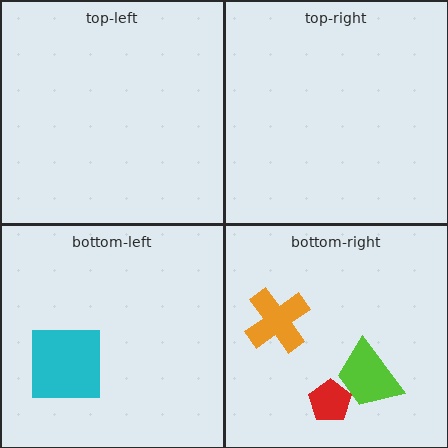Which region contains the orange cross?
The bottom-right region.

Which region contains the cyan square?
The bottom-left region.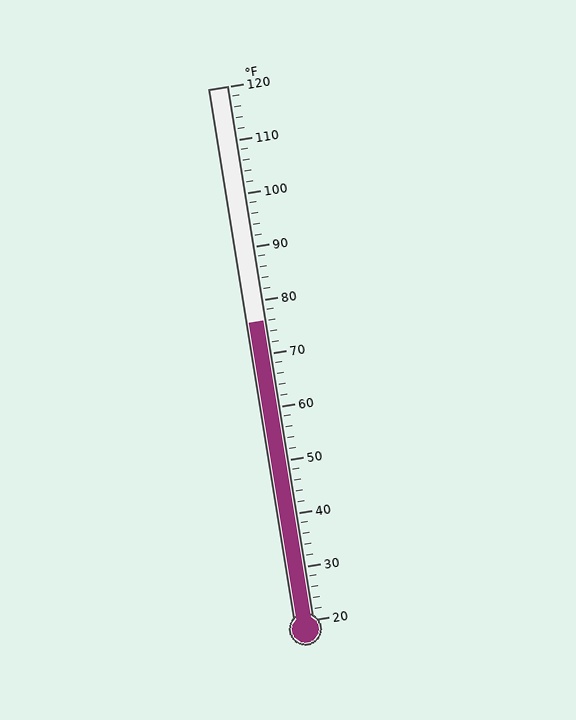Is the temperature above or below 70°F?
The temperature is above 70°F.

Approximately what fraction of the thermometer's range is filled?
The thermometer is filled to approximately 55% of its range.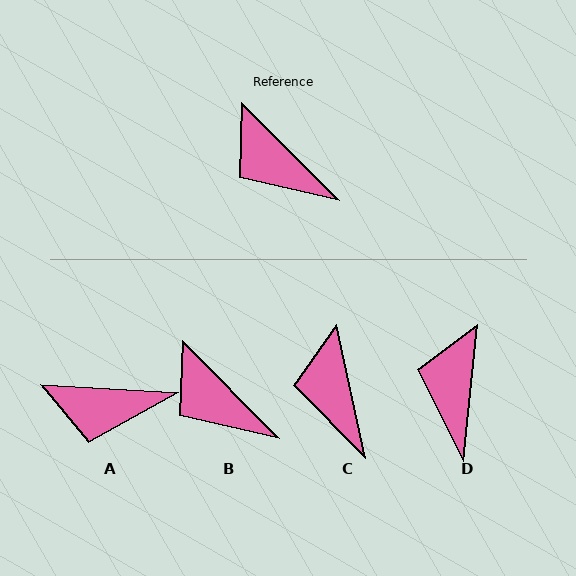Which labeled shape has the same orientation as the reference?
B.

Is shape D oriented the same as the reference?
No, it is off by about 51 degrees.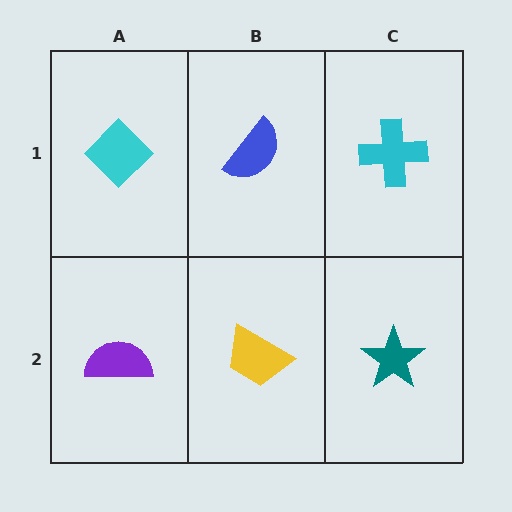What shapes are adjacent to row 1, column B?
A yellow trapezoid (row 2, column B), a cyan diamond (row 1, column A), a cyan cross (row 1, column C).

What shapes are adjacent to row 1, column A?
A purple semicircle (row 2, column A), a blue semicircle (row 1, column B).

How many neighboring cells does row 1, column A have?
2.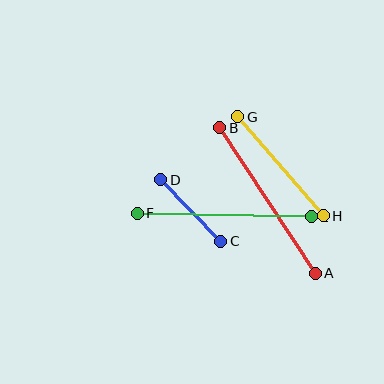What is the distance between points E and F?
The distance is approximately 174 pixels.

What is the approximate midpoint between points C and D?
The midpoint is at approximately (191, 211) pixels.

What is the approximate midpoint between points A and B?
The midpoint is at approximately (268, 200) pixels.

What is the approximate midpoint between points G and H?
The midpoint is at approximately (281, 166) pixels.